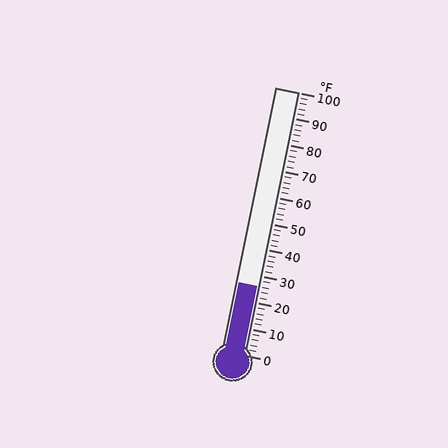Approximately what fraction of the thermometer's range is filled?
The thermometer is filled to approximately 25% of its range.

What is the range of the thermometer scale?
The thermometer scale ranges from 0°F to 100°F.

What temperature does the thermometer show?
The thermometer shows approximately 26°F.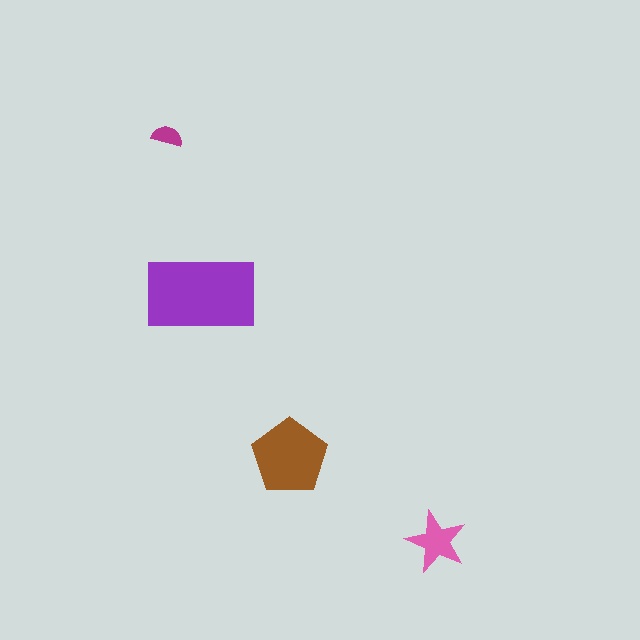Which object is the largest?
The purple rectangle.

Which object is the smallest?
The magenta semicircle.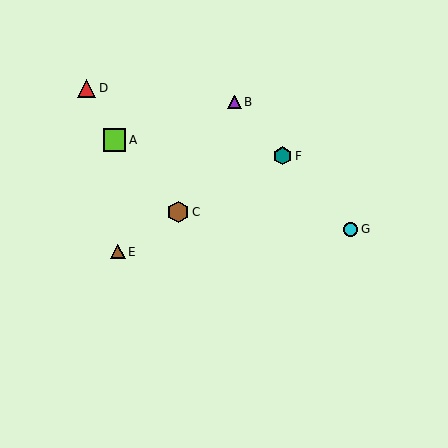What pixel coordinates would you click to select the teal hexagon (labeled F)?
Click at (283, 156) to select the teal hexagon F.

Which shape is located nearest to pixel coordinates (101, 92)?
The red triangle (labeled D) at (86, 88) is nearest to that location.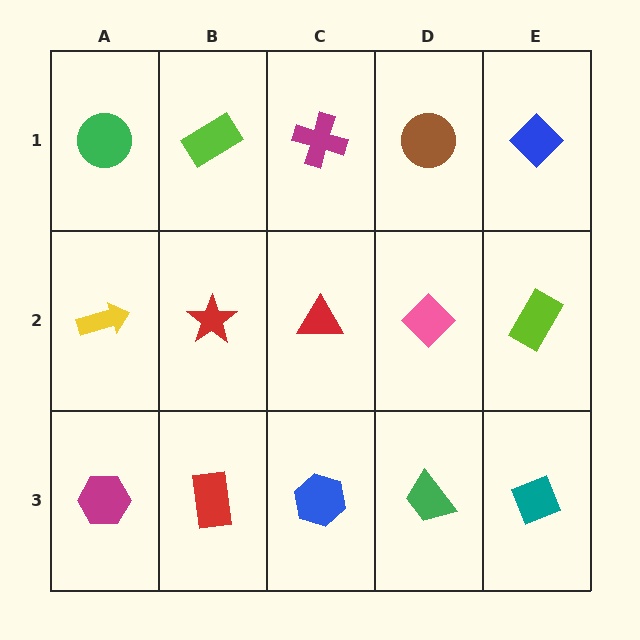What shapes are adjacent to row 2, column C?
A magenta cross (row 1, column C), a blue hexagon (row 3, column C), a red star (row 2, column B), a pink diamond (row 2, column D).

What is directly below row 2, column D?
A green trapezoid.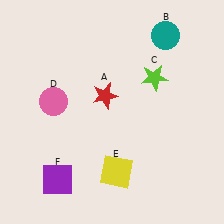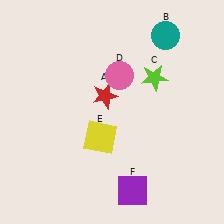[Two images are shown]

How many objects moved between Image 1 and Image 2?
3 objects moved between the two images.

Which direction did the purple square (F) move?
The purple square (F) moved right.